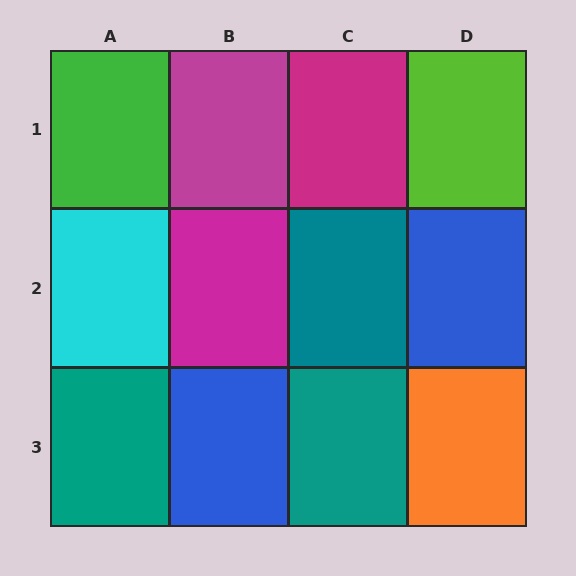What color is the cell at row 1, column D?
Lime.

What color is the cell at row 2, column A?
Cyan.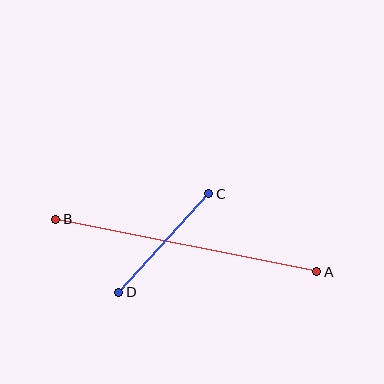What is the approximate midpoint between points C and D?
The midpoint is at approximately (164, 243) pixels.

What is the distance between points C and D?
The distance is approximately 133 pixels.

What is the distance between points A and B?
The distance is approximately 266 pixels.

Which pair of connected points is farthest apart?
Points A and B are farthest apart.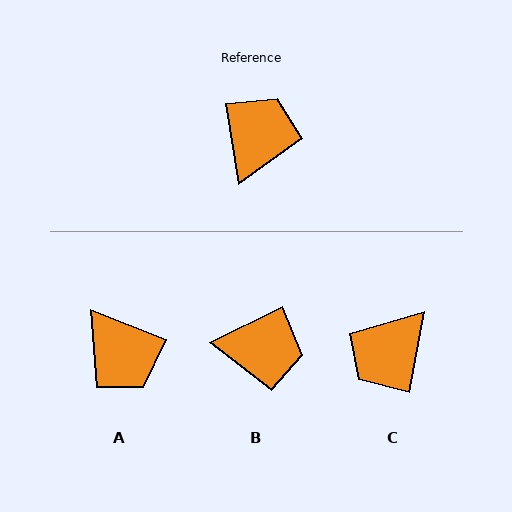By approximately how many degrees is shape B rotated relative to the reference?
Approximately 73 degrees clockwise.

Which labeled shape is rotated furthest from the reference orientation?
C, about 160 degrees away.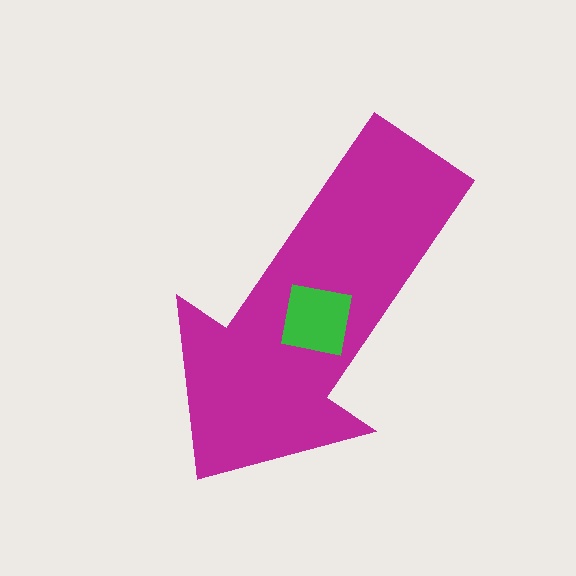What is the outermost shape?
The magenta arrow.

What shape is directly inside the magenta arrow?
The green square.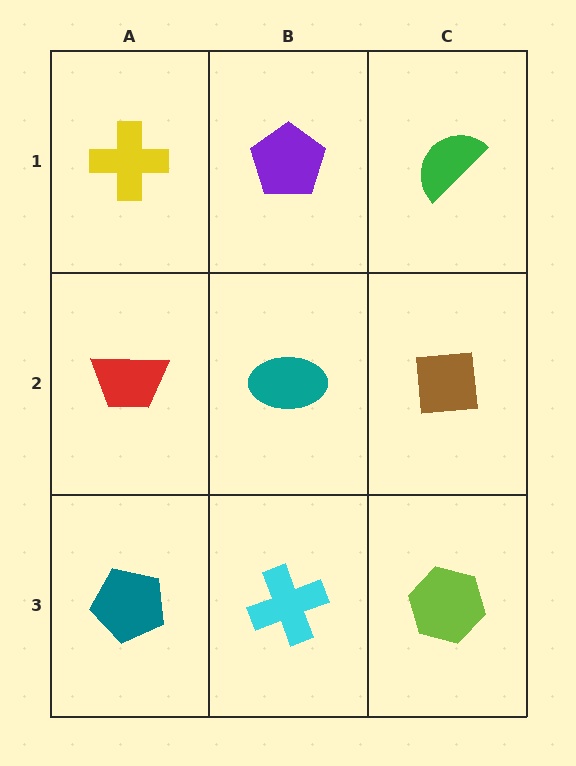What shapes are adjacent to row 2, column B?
A purple pentagon (row 1, column B), a cyan cross (row 3, column B), a red trapezoid (row 2, column A), a brown square (row 2, column C).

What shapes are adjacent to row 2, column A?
A yellow cross (row 1, column A), a teal pentagon (row 3, column A), a teal ellipse (row 2, column B).